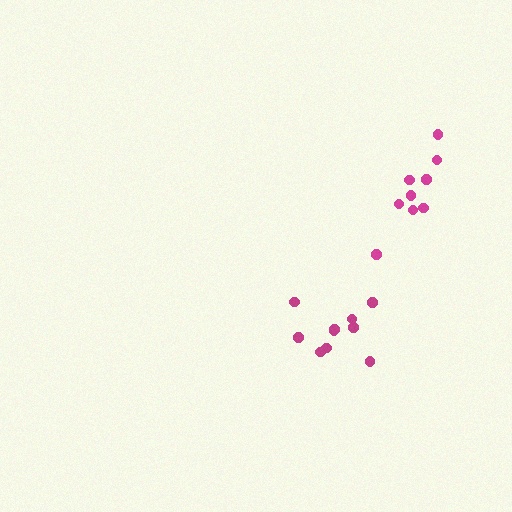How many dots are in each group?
Group 1: 10 dots, Group 2: 9 dots (19 total).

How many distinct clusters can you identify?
There are 2 distinct clusters.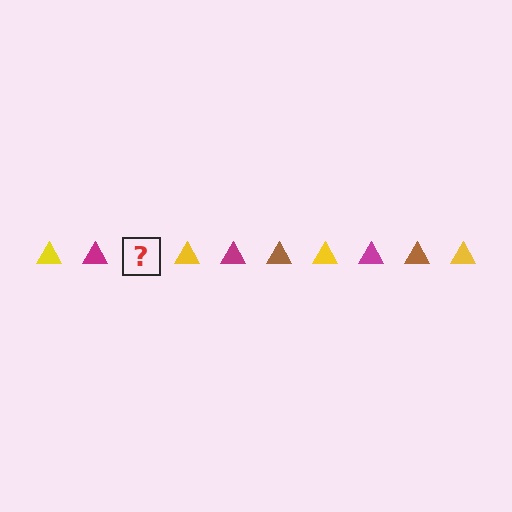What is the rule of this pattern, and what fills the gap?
The rule is that the pattern cycles through yellow, magenta, brown triangles. The gap should be filled with a brown triangle.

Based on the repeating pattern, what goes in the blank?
The blank should be a brown triangle.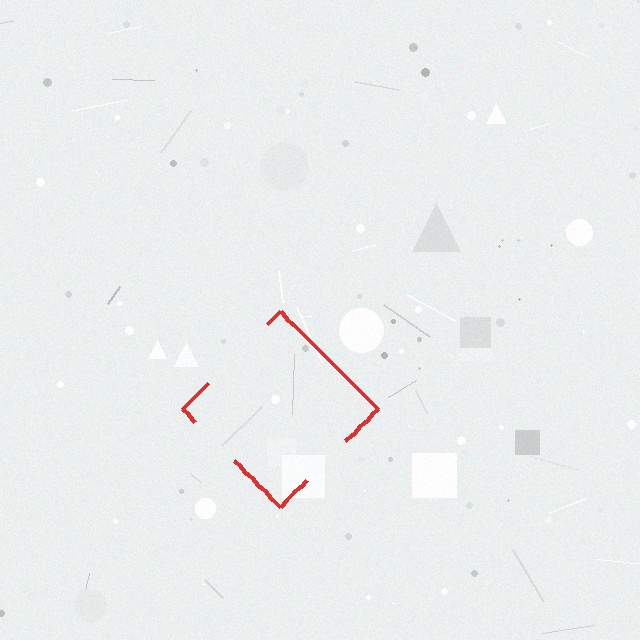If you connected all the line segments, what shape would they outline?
They would outline a diamond.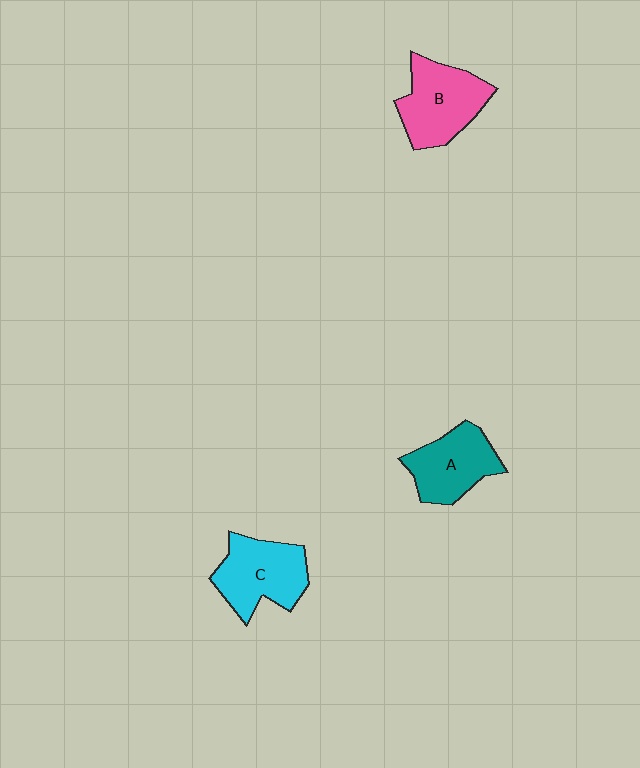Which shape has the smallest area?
Shape A (teal).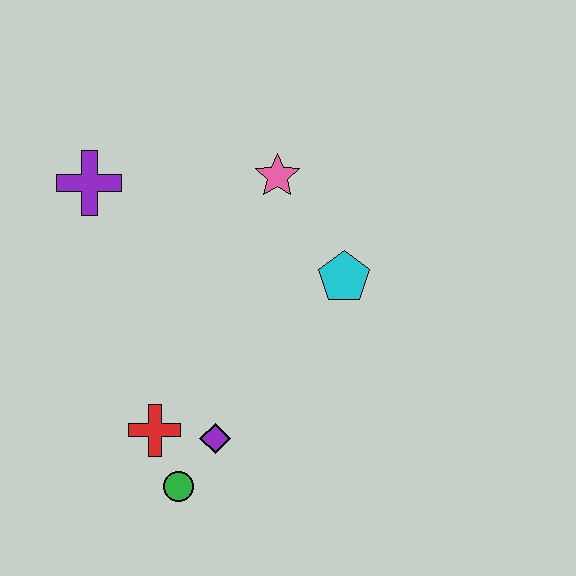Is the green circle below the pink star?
Yes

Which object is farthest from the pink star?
The green circle is farthest from the pink star.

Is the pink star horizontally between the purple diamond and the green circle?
No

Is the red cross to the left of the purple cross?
No